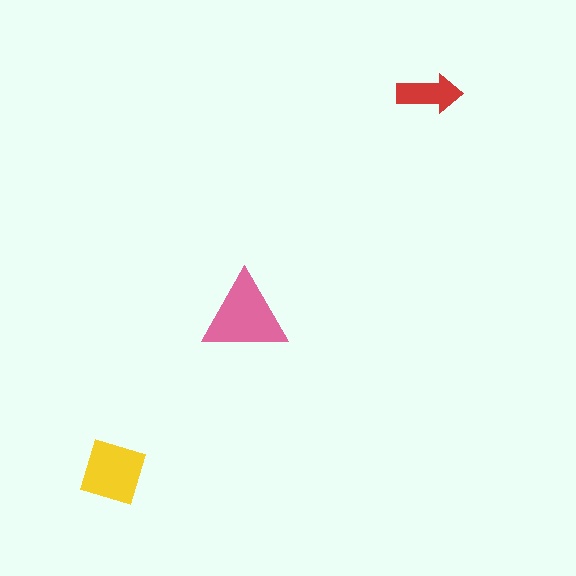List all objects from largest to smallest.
The pink triangle, the yellow square, the red arrow.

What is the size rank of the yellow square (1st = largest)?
2nd.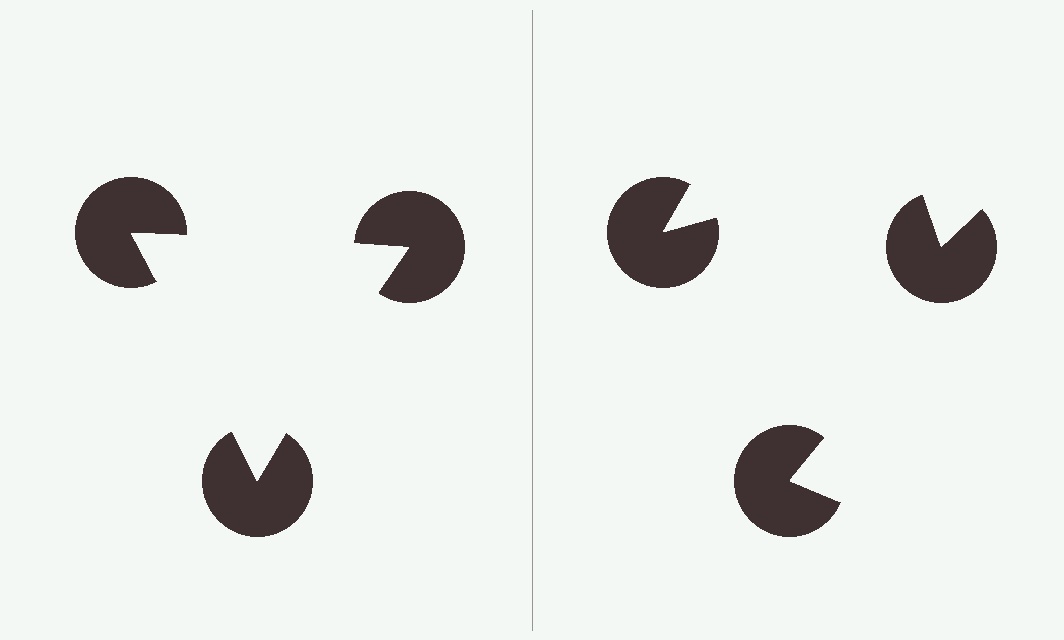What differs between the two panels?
The pac-man discs are positioned identically on both sides; only the wedge orientations differ. On the left they align to a triangle; on the right they are misaligned.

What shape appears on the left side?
An illusory triangle.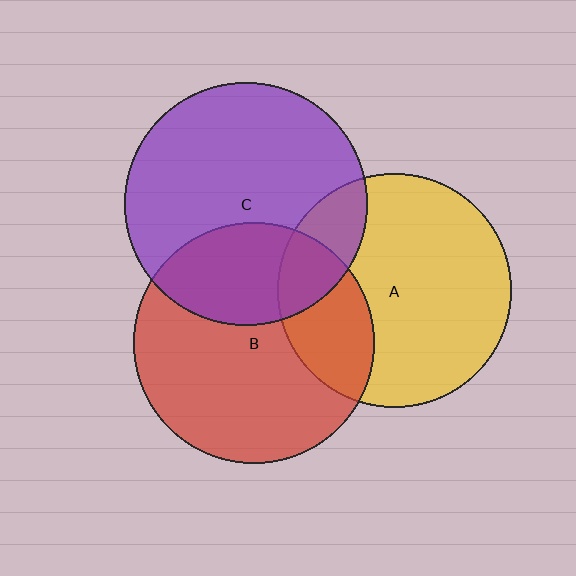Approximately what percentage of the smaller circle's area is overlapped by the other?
Approximately 20%.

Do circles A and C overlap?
Yes.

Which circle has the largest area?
Circle C (purple).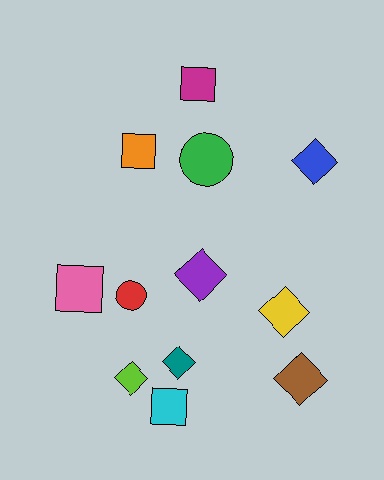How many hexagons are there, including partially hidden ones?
There are no hexagons.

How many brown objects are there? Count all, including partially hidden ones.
There is 1 brown object.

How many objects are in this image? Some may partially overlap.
There are 12 objects.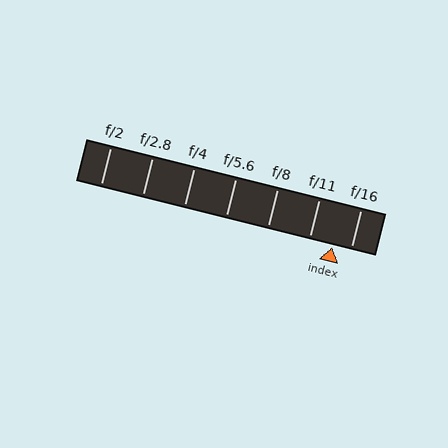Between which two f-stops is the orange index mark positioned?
The index mark is between f/11 and f/16.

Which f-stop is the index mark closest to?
The index mark is closest to f/16.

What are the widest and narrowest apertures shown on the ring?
The widest aperture shown is f/2 and the narrowest is f/16.